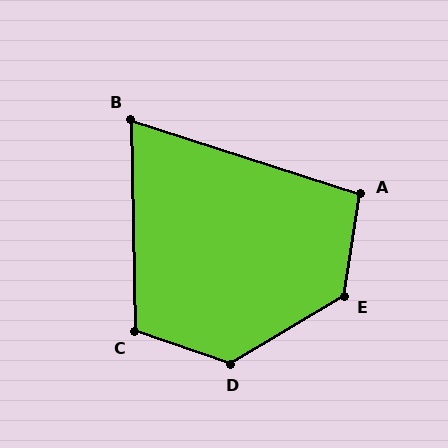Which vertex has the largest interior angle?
D, at approximately 131 degrees.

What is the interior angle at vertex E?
Approximately 130 degrees (obtuse).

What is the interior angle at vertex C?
Approximately 110 degrees (obtuse).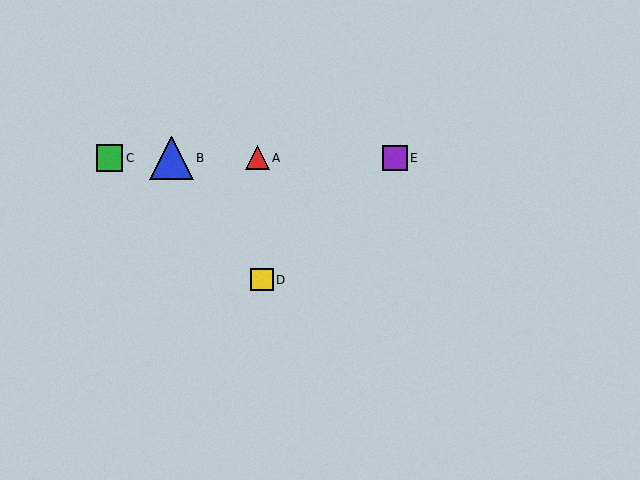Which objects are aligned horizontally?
Objects A, B, C, E are aligned horizontally.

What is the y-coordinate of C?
Object C is at y≈158.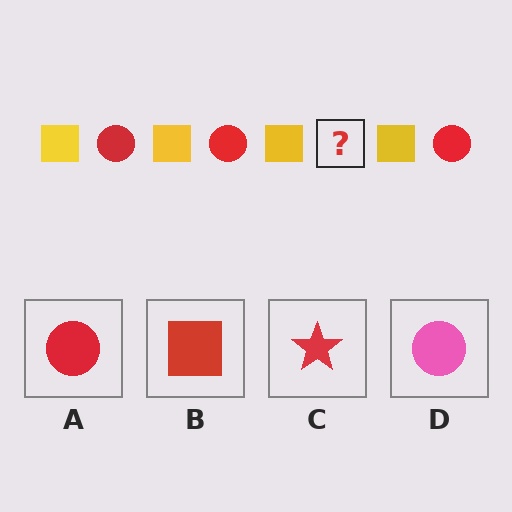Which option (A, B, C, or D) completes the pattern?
A.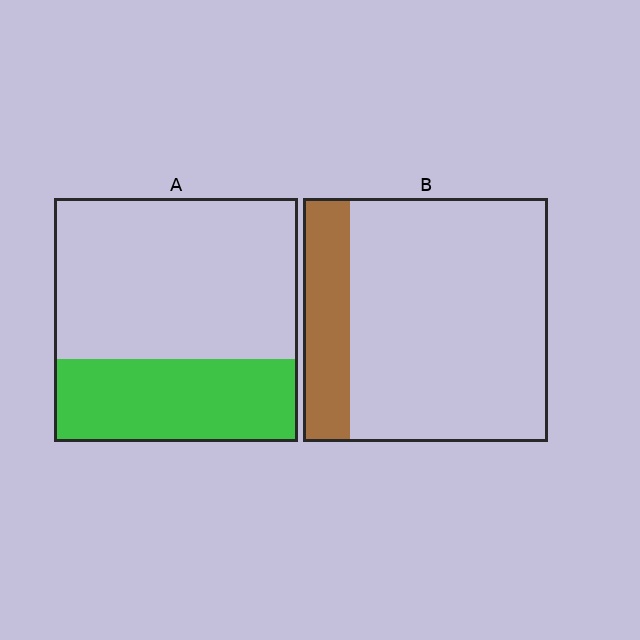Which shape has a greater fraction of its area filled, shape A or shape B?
Shape A.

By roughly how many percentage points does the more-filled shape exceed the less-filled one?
By roughly 15 percentage points (A over B).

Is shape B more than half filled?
No.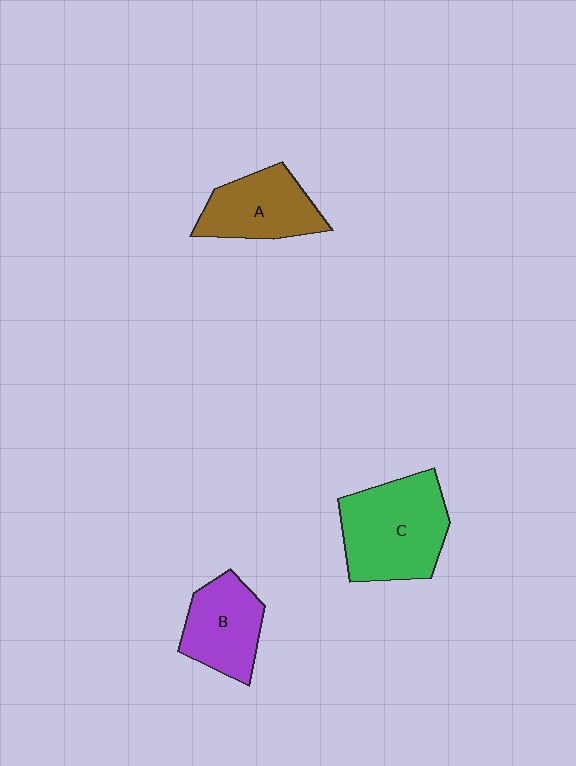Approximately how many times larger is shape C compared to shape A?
Approximately 1.4 times.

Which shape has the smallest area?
Shape B (purple).